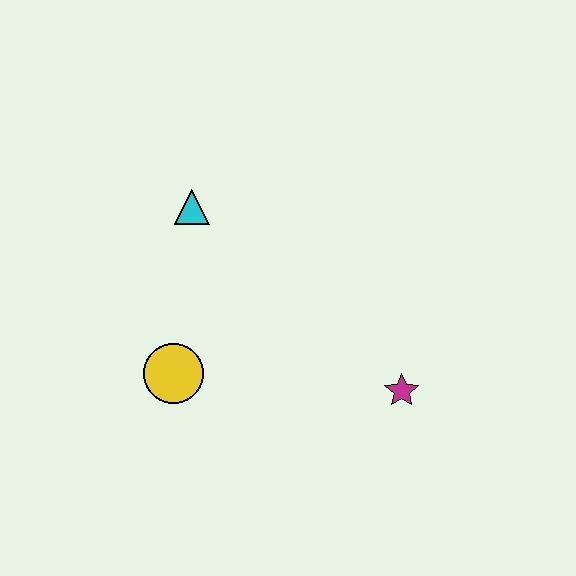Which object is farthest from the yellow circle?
The magenta star is farthest from the yellow circle.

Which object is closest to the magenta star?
The yellow circle is closest to the magenta star.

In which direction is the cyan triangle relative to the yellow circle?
The cyan triangle is above the yellow circle.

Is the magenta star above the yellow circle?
No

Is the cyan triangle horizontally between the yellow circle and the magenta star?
Yes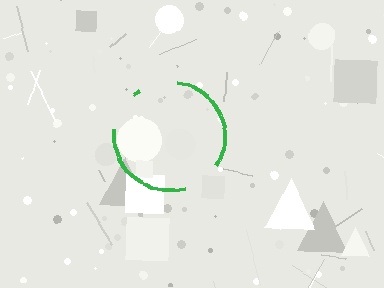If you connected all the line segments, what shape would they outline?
They would outline a circle.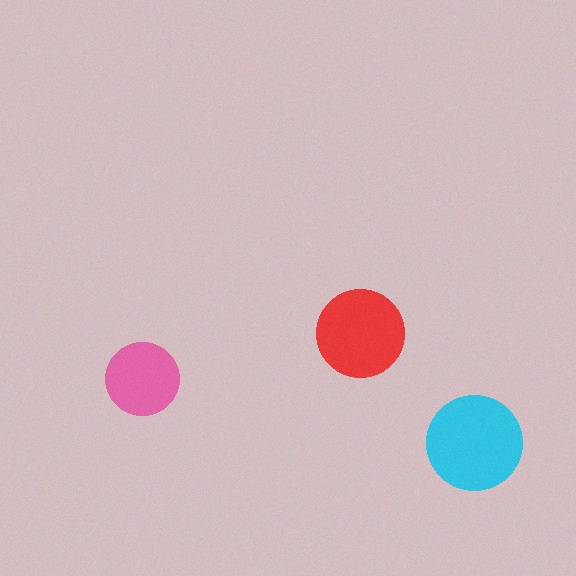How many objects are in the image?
There are 3 objects in the image.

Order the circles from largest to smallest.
the cyan one, the red one, the pink one.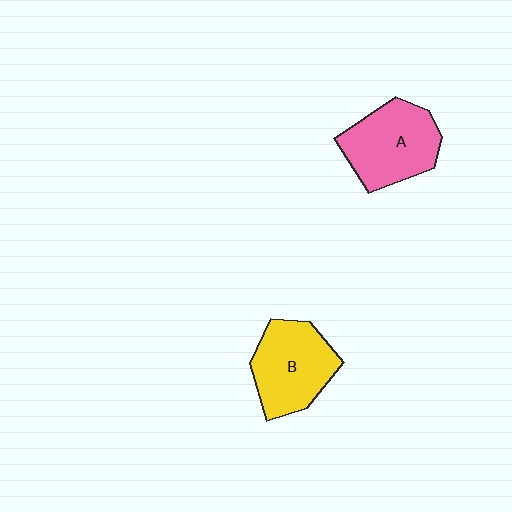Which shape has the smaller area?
Shape B (yellow).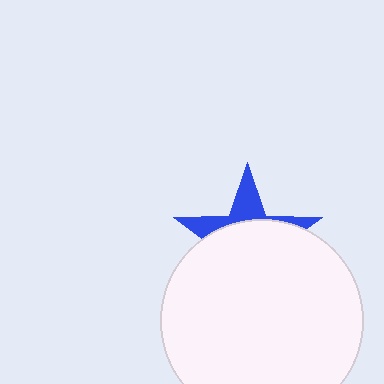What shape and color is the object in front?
The object in front is a white circle.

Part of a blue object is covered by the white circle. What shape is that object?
It is a star.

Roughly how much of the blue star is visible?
A small part of it is visible (roughly 31%).